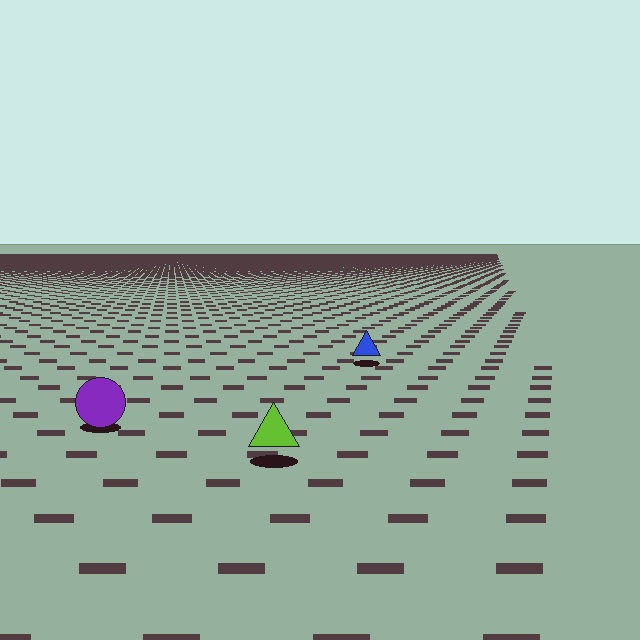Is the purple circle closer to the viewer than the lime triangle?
No. The lime triangle is closer — you can tell from the texture gradient: the ground texture is coarser near it.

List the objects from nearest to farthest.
From nearest to farthest: the lime triangle, the purple circle, the blue triangle.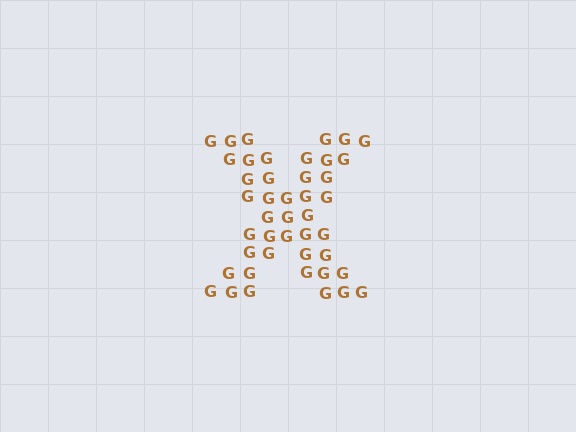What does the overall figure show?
The overall figure shows the letter X.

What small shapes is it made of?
It is made of small letter G's.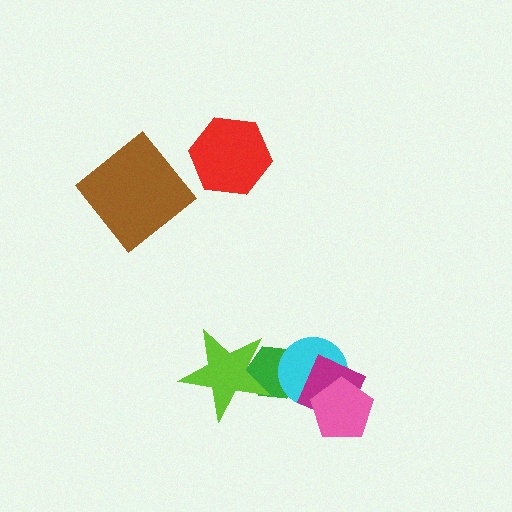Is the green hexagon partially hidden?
Yes, it is partially covered by another shape.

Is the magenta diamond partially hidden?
Yes, it is partially covered by another shape.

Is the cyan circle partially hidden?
Yes, it is partially covered by another shape.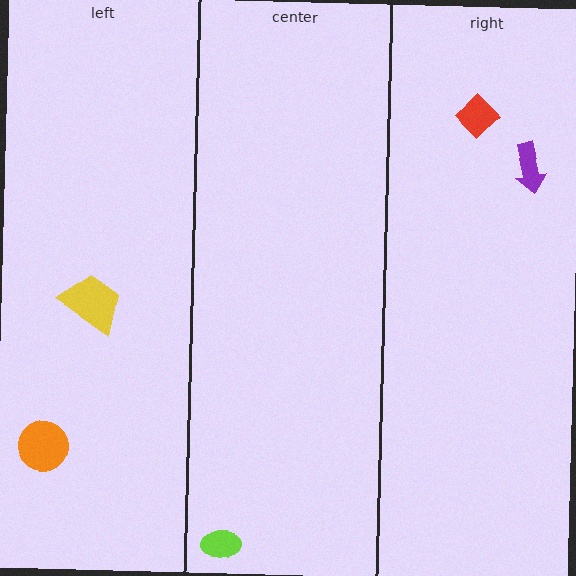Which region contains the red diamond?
The right region.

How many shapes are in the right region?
2.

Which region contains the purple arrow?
The right region.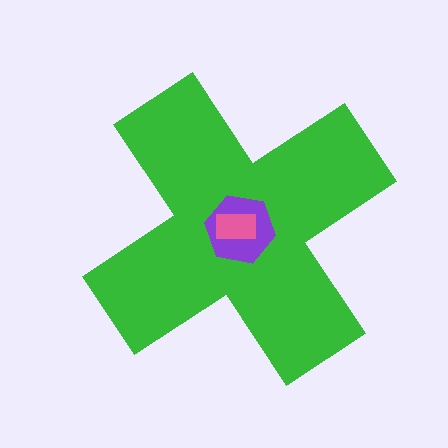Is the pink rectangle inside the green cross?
Yes.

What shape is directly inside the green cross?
The purple hexagon.